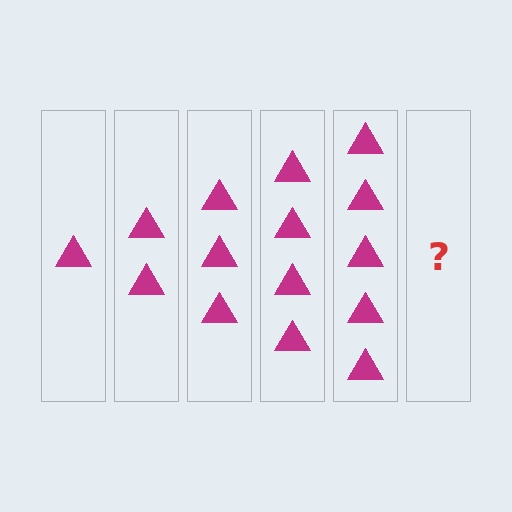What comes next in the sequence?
The next element should be 6 triangles.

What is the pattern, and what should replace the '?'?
The pattern is that each step adds one more triangle. The '?' should be 6 triangles.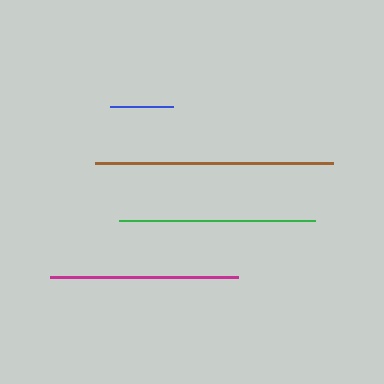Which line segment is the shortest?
The blue line is the shortest at approximately 63 pixels.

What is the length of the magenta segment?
The magenta segment is approximately 187 pixels long.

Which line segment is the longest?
The brown line is the longest at approximately 237 pixels.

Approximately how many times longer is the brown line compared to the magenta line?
The brown line is approximately 1.3 times the length of the magenta line.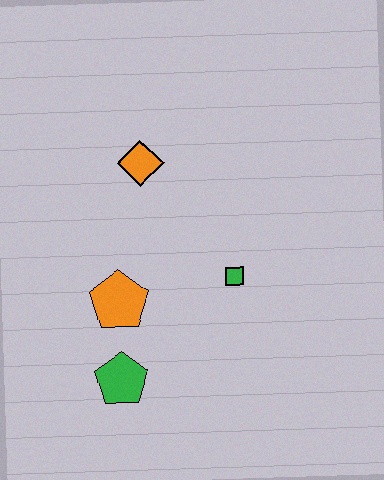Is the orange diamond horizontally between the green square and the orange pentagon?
Yes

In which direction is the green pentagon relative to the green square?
The green pentagon is to the left of the green square.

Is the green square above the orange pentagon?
Yes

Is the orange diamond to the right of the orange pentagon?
Yes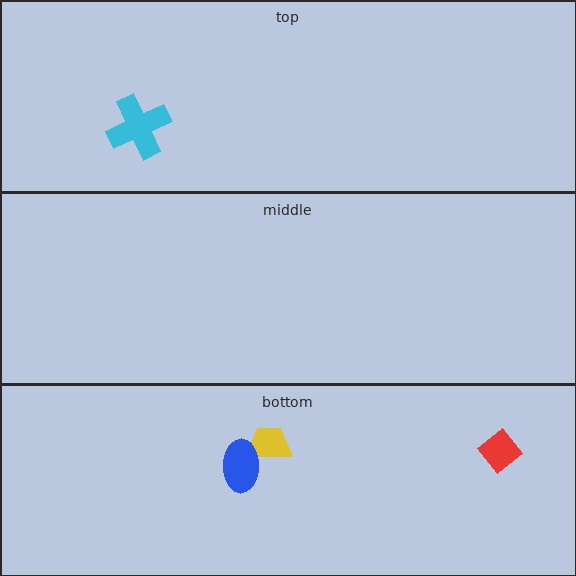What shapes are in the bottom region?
The yellow trapezoid, the blue ellipse, the red diamond.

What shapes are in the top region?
The cyan cross.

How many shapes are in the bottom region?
3.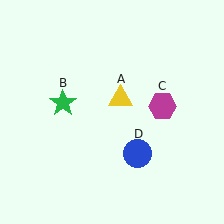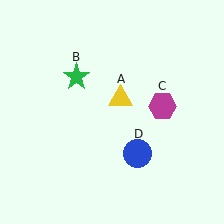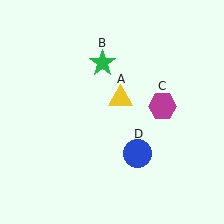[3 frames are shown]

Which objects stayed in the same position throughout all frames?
Yellow triangle (object A) and magenta hexagon (object C) and blue circle (object D) remained stationary.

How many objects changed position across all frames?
1 object changed position: green star (object B).